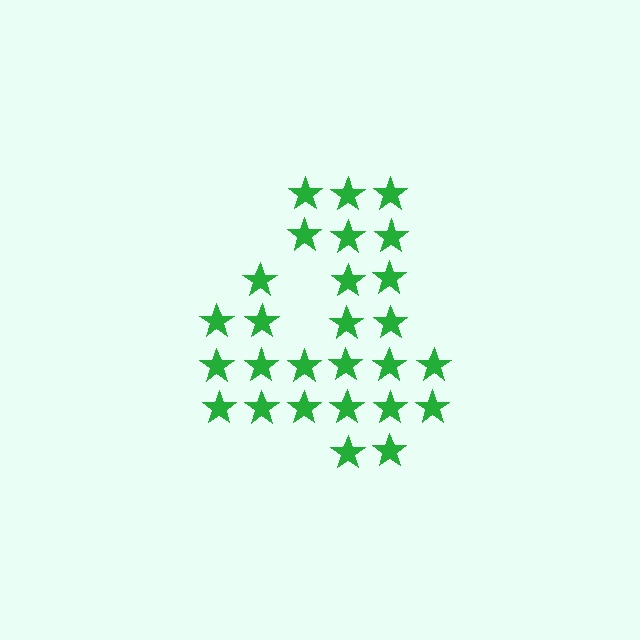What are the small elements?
The small elements are stars.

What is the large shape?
The large shape is the digit 4.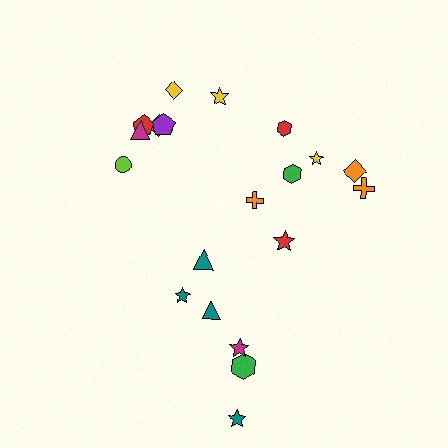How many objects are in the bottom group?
There are 6 objects.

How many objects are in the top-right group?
There are 8 objects.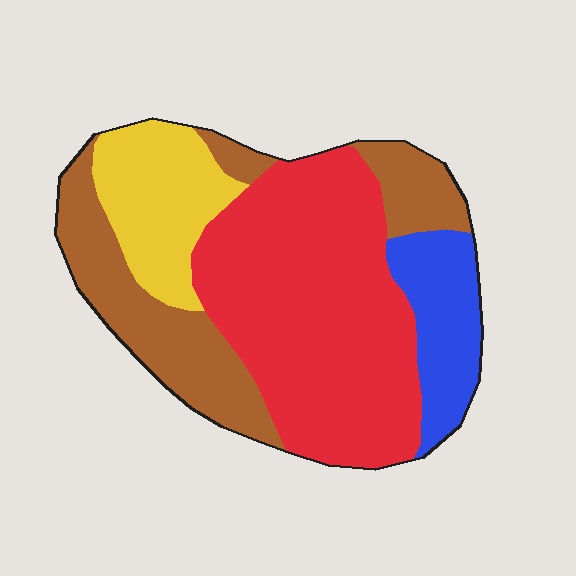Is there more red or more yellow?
Red.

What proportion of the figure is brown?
Brown covers roughly 25% of the figure.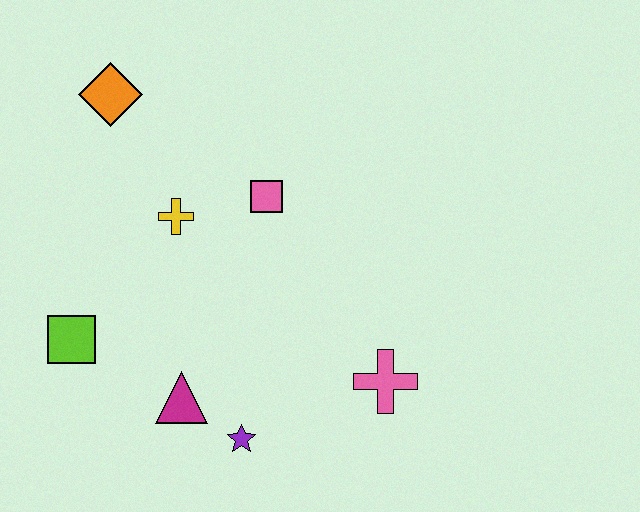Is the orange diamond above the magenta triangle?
Yes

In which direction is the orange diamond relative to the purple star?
The orange diamond is above the purple star.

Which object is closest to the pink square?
The yellow cross is closest to the pink square.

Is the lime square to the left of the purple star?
Yes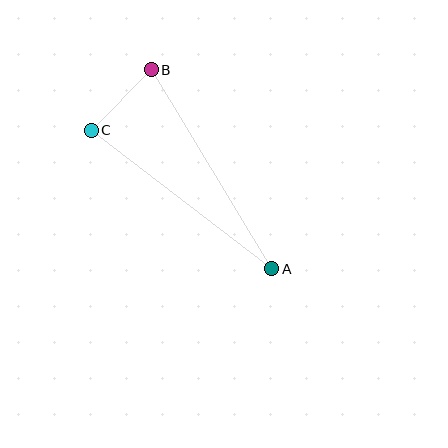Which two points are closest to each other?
Points B and C are closest to each other.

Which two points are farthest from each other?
Points A and B are farthest from each other.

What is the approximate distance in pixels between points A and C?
The distance between A and C is approximately 228 pixels.